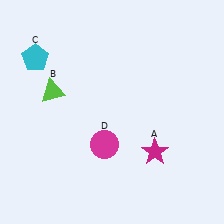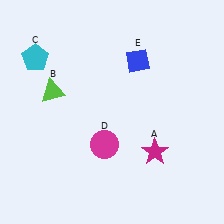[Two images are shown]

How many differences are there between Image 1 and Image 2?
There is 1 difference between the two images.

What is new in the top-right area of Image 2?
A blue diamond (E) was added in the top-right area of Image 2.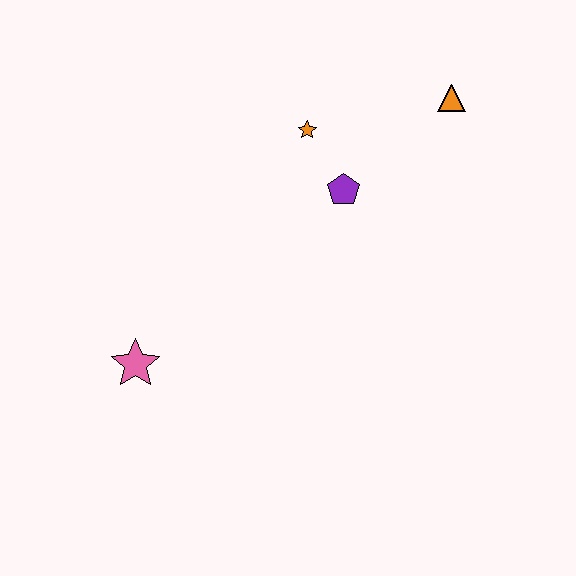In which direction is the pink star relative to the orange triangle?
The pink star is to the left of the orange triangle.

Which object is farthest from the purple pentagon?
The pink star is farthest from the purple pentagon.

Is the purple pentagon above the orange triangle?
No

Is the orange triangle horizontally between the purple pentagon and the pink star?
No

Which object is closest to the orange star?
The purple pentagon is closest to the orange star.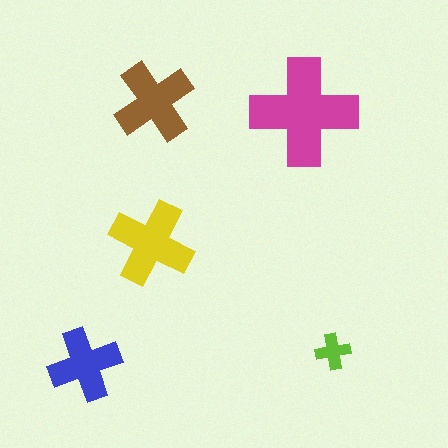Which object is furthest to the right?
The lime cross is rightmost.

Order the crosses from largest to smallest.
the magenta one, the yellow one, the brown one, the blue one, the lime one.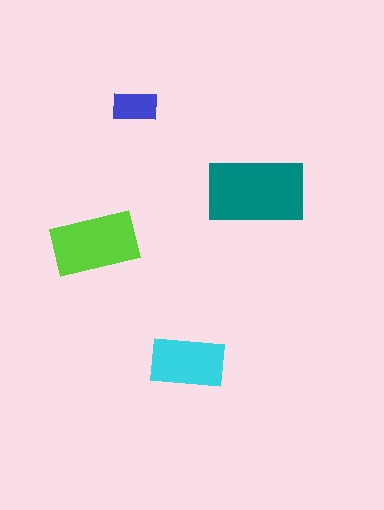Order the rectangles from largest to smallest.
the teal one, the lime one, the cyan one, the blue one.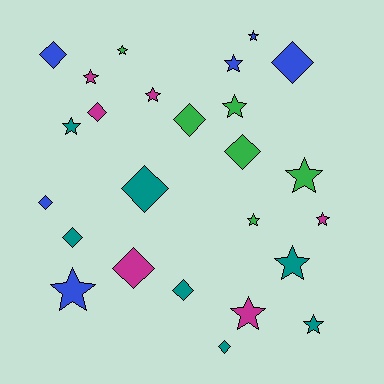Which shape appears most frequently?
Star, with 14 objects.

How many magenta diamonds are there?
There are 2 magenta diamonds.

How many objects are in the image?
There are 25 objects.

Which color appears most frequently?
Teal, with 7 objects.